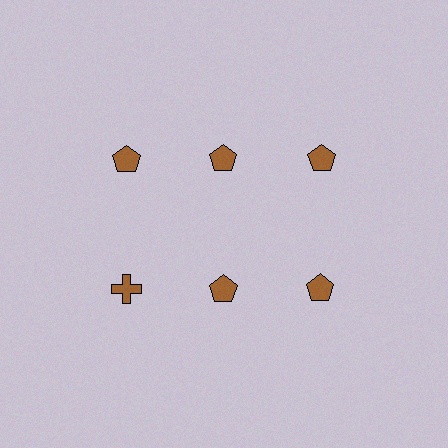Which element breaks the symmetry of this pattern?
The brown cross in the second row, leftmost column breaks the symmetry. All other shapes are brown pentagons.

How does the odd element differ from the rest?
It has a different shape: cross instead of pentagon.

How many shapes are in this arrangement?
There are 6 shapes arranged in a grid pattern.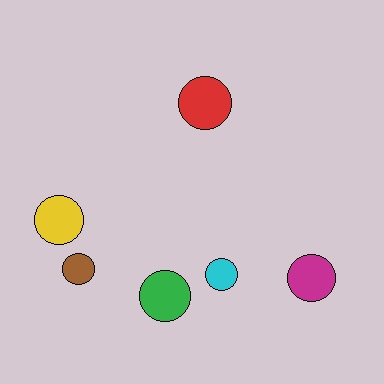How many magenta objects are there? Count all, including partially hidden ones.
There is 1 magenta object.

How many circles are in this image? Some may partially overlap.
There are 6 circles.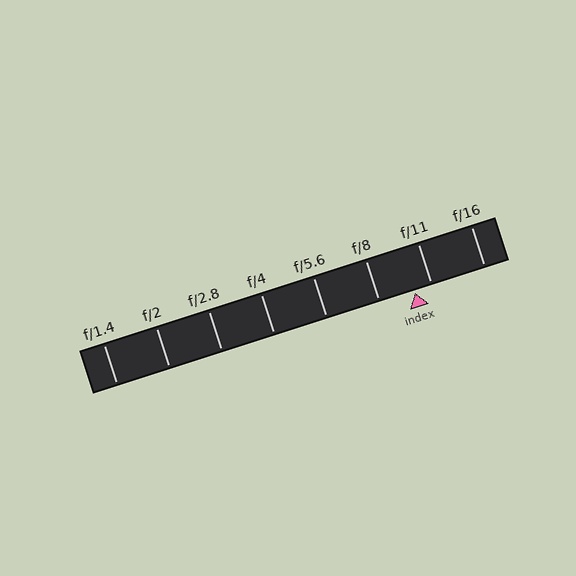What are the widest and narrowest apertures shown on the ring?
The widest aperture shown is f/1.4 and the narrowest is f/16.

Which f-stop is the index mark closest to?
The index mark is closest to f/11.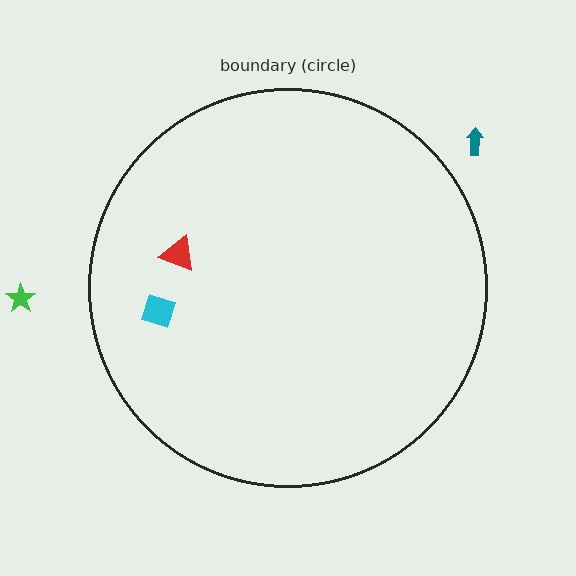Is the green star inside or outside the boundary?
Outside.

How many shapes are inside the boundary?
2 inside, 2 outside.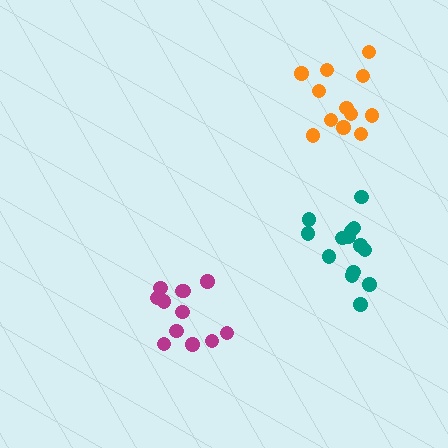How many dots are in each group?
Group 1: 12 dots, Group 2: 12 dots, Group 3: 14 dots (38 total).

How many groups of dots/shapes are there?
There are 3 groups.